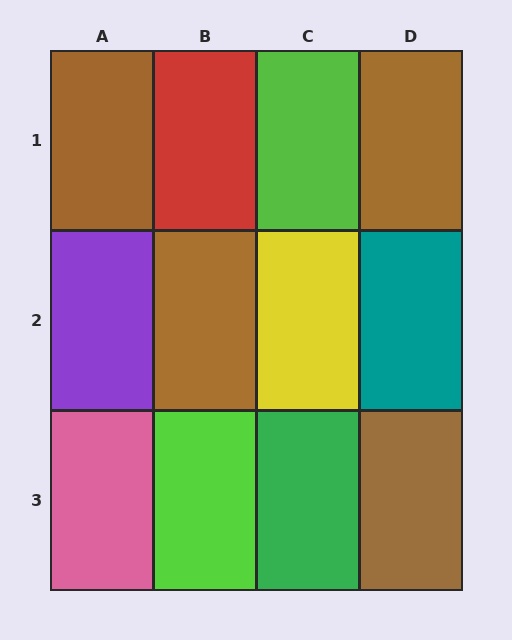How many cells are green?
1 cell is green.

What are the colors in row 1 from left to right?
Brown, red, lime, brown.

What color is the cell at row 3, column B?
Lime.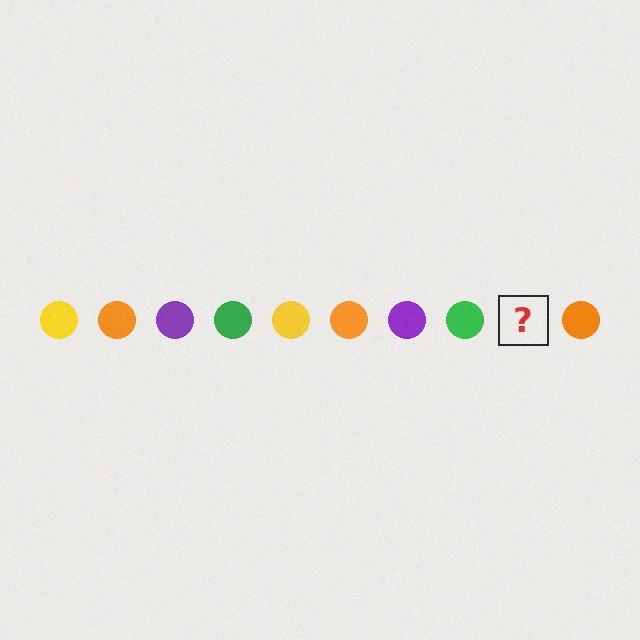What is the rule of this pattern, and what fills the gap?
The rule is that the pattern cycles through yellow, orange, purple, green circles. The gap should be filled with a yellow circle.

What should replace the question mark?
The question mark should be replaced with a yellow circle.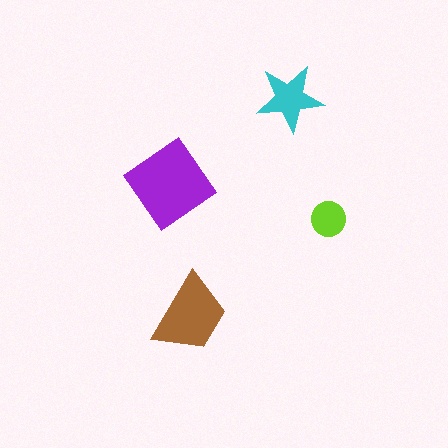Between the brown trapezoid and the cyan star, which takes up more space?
The brown trapezoid.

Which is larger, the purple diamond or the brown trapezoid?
The purple diamond.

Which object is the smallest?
The lime circle.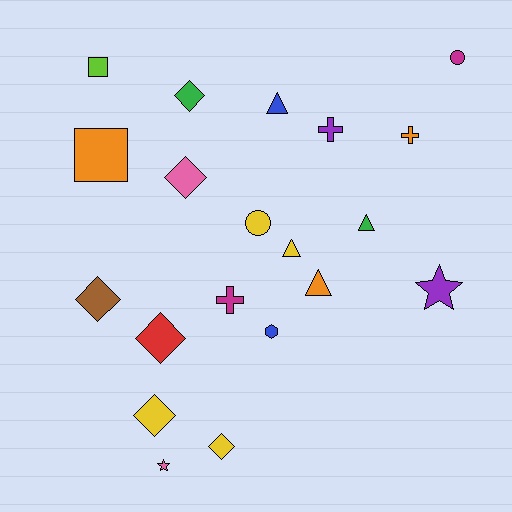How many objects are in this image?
There are 20 objects.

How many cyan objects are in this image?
There are no cyan objects.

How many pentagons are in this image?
There are no pentagons.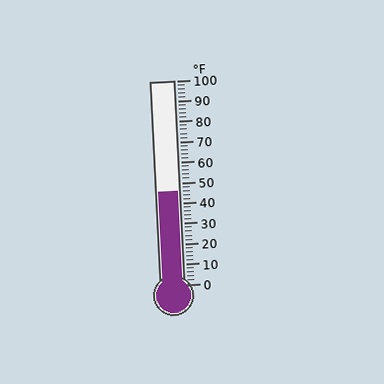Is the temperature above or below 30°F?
The temperature is above 30°F.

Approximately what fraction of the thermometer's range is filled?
The thermometer is filled to approximately 45% of its range.